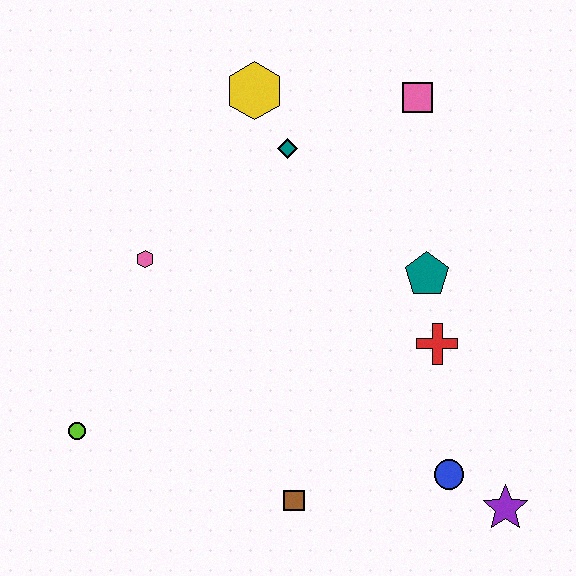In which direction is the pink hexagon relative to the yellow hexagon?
The pink hexagon is below the yellow hexagon.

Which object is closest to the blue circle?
The purple star is closest to the blue circle.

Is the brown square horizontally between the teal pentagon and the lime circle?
Yes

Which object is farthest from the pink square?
The lime circle is farthest from the pink square.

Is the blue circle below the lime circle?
Yes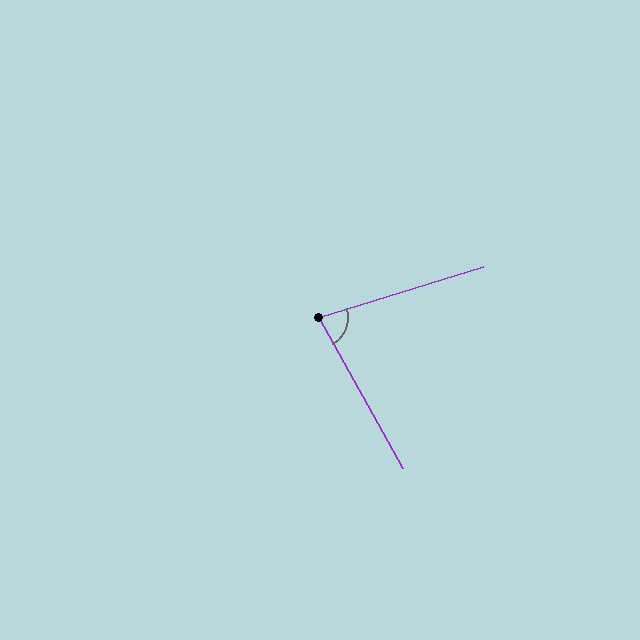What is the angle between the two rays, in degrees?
Approximately 78 degrees.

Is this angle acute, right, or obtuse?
It is acute.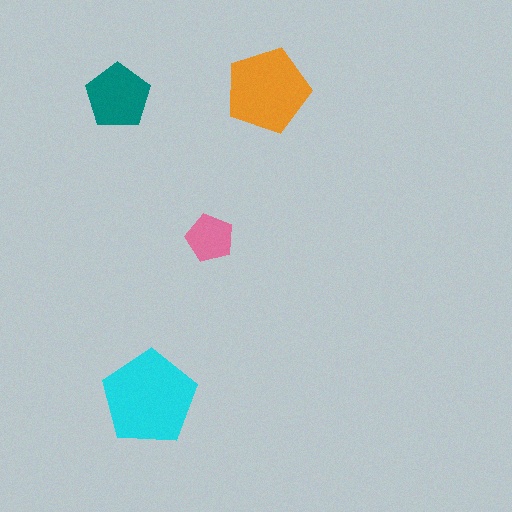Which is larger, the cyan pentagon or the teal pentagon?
The cyan one.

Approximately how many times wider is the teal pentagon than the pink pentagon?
About 1.5 times wider.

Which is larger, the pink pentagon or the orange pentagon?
The orange one.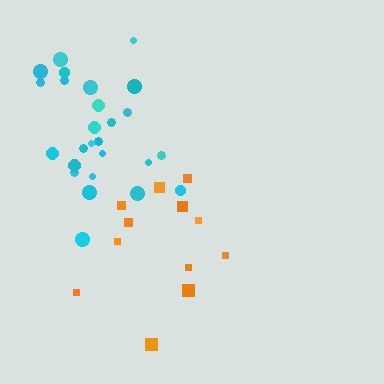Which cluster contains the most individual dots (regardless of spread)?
Cyan (26).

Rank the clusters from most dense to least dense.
cyan, orange.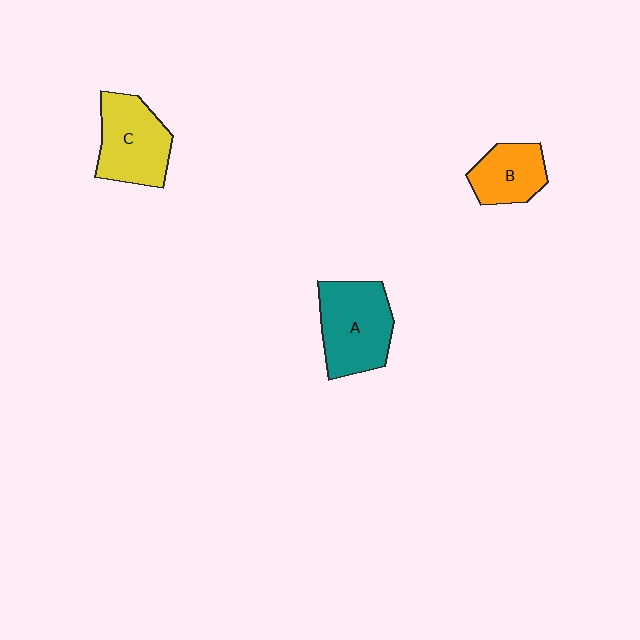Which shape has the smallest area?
Shape B (orange).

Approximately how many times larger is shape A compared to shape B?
Approximately 1.5 times.